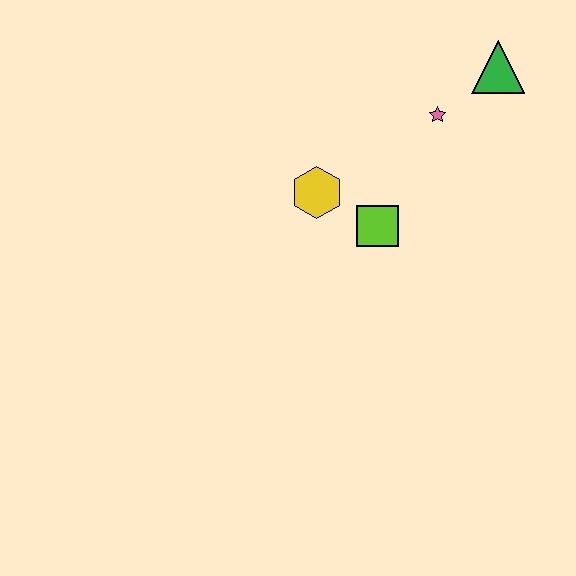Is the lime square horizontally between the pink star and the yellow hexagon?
Yes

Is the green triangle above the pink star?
Yes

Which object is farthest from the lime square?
The green triangle is farthest from the lime square.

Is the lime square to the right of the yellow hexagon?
Yes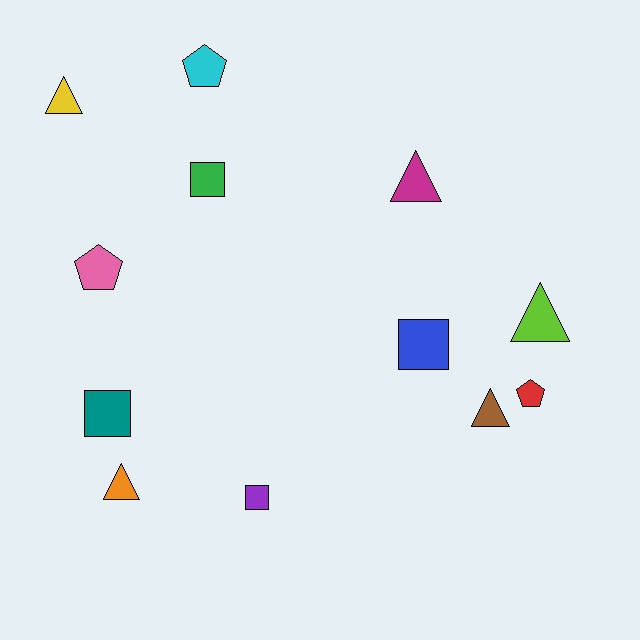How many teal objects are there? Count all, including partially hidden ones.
There is 1 teal object.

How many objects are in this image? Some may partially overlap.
There are 12 objects.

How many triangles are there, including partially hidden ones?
There are 5 triangles.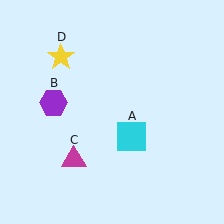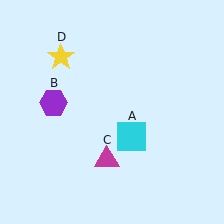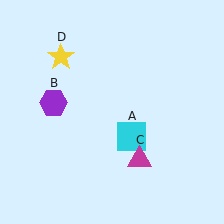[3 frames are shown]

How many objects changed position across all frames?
1 object changed position: magenta triangle (object C).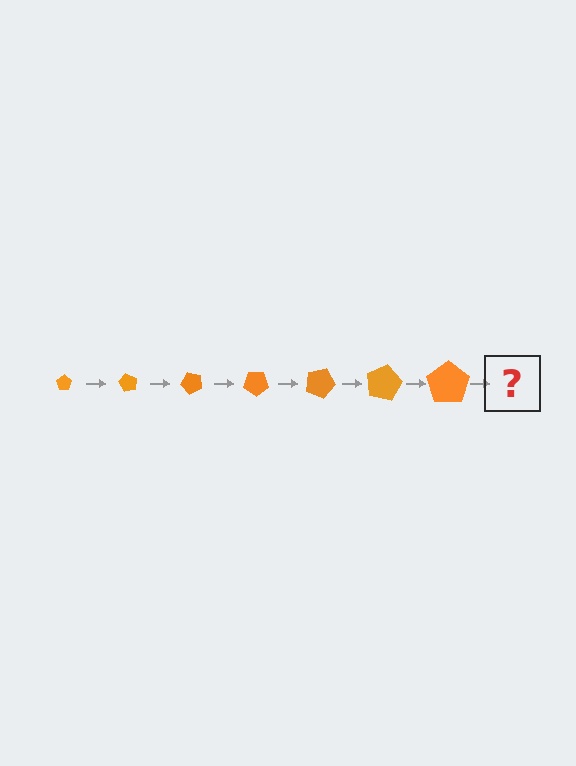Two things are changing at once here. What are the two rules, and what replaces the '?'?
The two rules are that the pentagon grows larger each step and it rotates 60 degrees each step. The '?' should be a pentagon, larger than the previous one and rotated 420 degrees from the start.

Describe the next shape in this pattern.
It should be a pentagon, larger than the previous one and rotated 420 degrees from the start.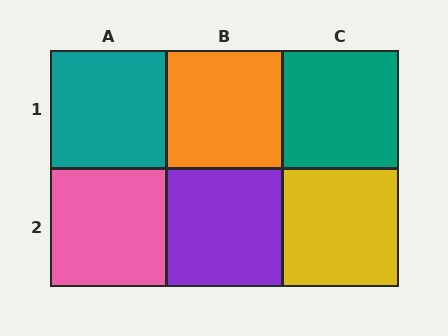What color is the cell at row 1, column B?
Orange.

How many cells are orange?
1 cell is orange.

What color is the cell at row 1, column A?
Teal.